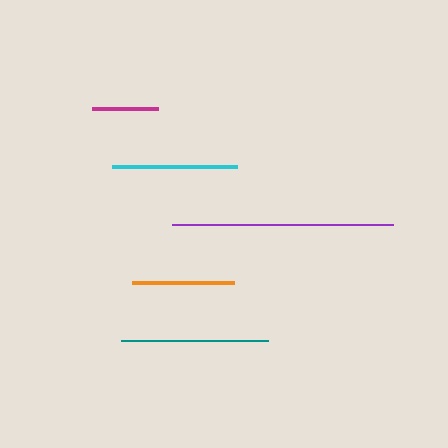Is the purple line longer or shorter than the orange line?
The purple line is longer than the orange line.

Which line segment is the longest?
The purple line is the longest at approximately 221 pixels.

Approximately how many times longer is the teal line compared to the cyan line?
The teal line is approximately 1.2 times the length of the cyan line.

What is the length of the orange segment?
The orange segment is approximately 102 pixels long.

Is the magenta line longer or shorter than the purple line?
The purple line is longer than the magenta line.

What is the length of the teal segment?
The teal segment is approximately 147 pixels long.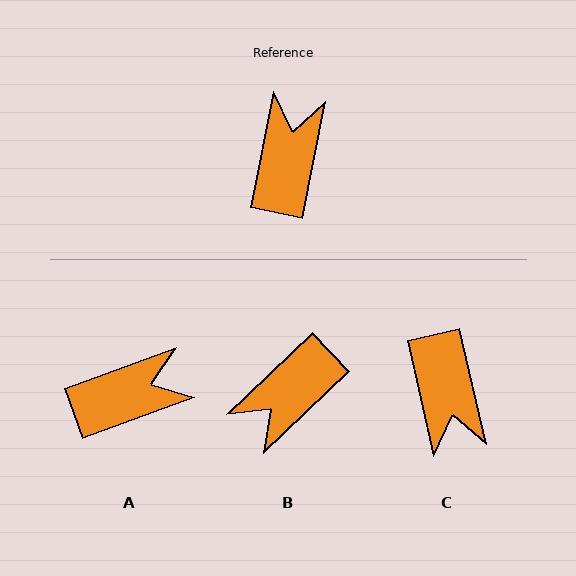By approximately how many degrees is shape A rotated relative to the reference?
Approximately 59 degrees clockwise.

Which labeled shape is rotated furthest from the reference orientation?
C, about 156 degrees away.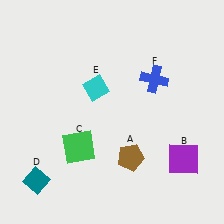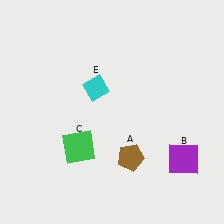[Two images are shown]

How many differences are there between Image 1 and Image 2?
There are 2 differences between the two images.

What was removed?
The blue cross (F), the teal diamond (D) were removed in Image 2.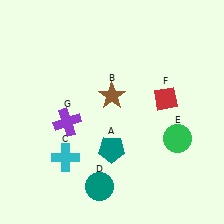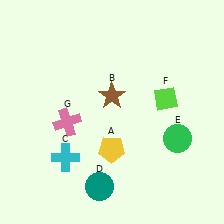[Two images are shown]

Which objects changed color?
A changed from teal to yellow. F changed from red to lime. G changed from purple to pink.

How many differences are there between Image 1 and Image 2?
There are 3 differences between the two images.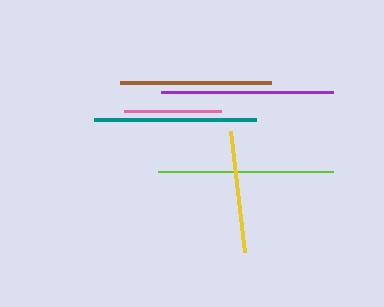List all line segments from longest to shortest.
From longest to shortest: lime, purple, teal, brown, yellow, pink.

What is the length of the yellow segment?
The yellow segment is approximately 122 pixels long.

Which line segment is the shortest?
The pink line is the shortest at approximately 97 pixels.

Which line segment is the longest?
The lime line is the longest at approximately 174 pixels.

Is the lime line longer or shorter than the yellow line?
The lime line is longer than the yellow line.